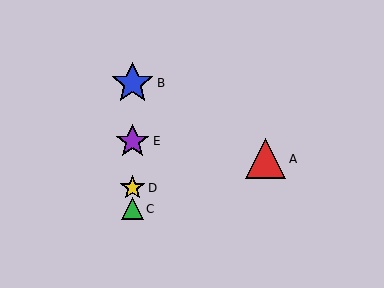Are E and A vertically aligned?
No, E is at x≈132 and A is at x≈266.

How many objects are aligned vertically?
4 objects (B, C, D, E) are aligned vertically.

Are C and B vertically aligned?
Yes, both are at x≈132.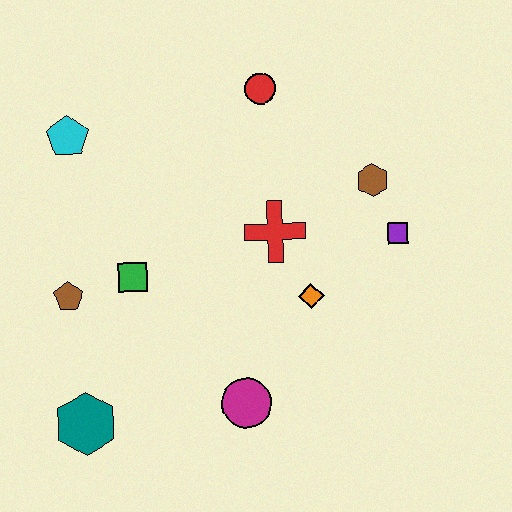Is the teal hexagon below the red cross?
Yes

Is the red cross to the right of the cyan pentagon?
Yes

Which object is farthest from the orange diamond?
The cyan pentagon is farthest from the orange diamond.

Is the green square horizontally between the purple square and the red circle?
No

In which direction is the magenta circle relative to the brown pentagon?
The magenta circle is to the right of the brown pentagon.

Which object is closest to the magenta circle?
The orange diamond is closest to the magenta circle.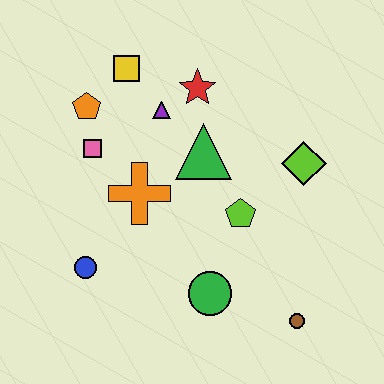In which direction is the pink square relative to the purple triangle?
The pink square is to the left of the purple triangle.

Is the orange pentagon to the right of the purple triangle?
No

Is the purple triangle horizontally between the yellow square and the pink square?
No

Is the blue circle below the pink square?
Yes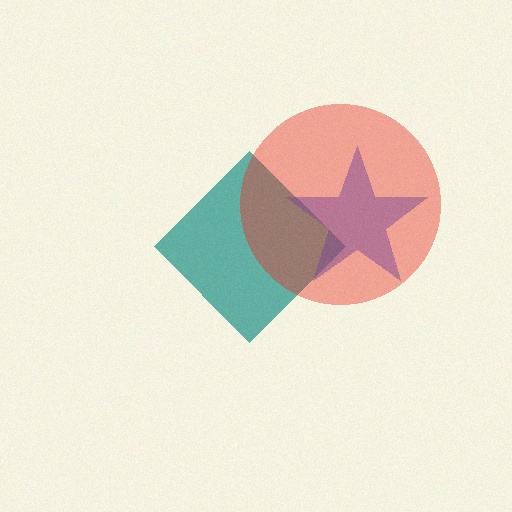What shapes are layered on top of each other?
The layered shapes are: a teal diamond, a blue star, a red circle.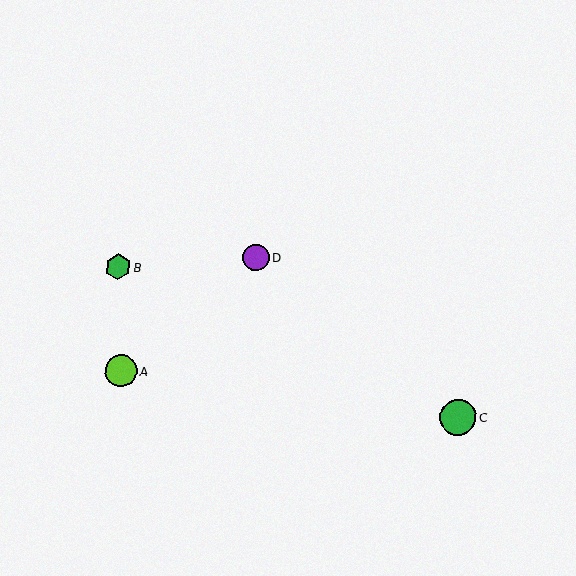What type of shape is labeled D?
Shape D is a purple circle.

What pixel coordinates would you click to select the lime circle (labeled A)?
Click at (121, 371) to select the lime circle A.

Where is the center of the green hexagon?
The center of the green hexagon is at (118, 267).